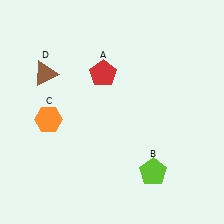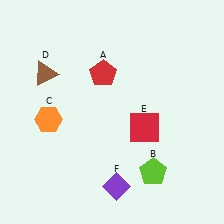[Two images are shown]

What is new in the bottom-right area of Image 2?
A red square (E) was added in the bottom-right area of Image 2.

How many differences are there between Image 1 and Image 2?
There are 2 differences between the two images.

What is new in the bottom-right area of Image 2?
A purple diamond (F) was added in the bottom-right area of Image 2.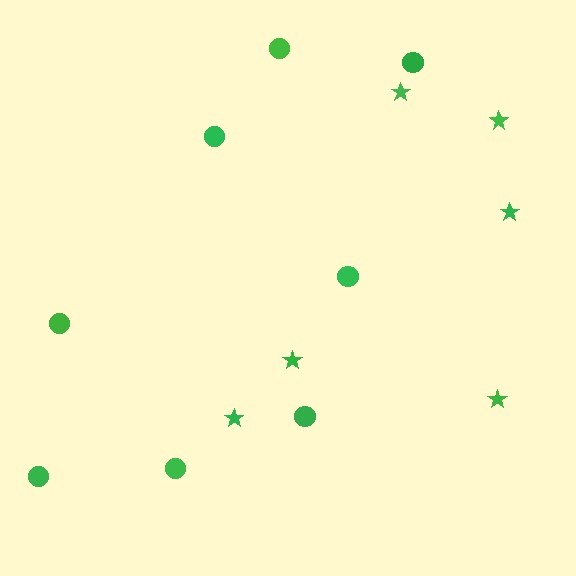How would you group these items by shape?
There are 2 groups: one group of circles (8) and one group of stars (6).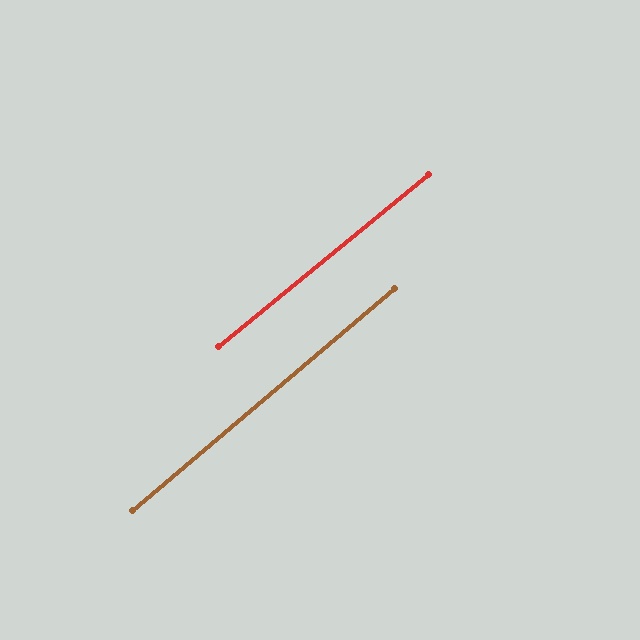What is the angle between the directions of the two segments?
Approximately 1 degree.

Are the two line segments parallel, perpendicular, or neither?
Parallel — their directions differ by only 1.0°.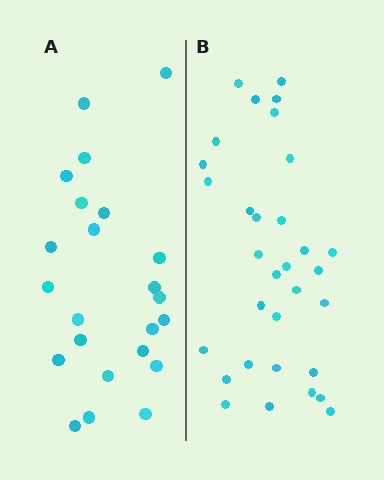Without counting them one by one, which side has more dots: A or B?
Region B (the right region) has more dots.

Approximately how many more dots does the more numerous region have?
Region B has roughly 8 or so more dots than region A.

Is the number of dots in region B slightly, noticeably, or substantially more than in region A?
Region B has noticeably more, but not dramatically so. The ratio is roughly 1.4 to 1.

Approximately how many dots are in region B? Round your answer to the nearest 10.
About 30 dots. (The exact count is 32, which rounds to 30.)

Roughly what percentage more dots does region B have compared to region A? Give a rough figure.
About 40% more.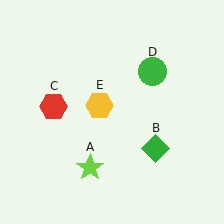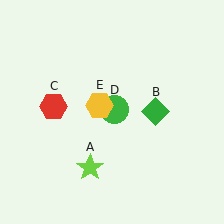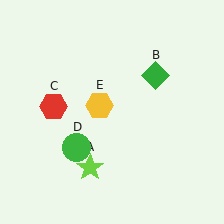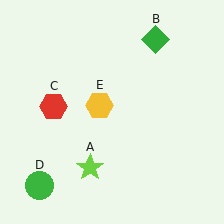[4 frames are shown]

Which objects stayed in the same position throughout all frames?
Lime star (object A) and red hexagon (object C) and yellow hexagon (object E) remained stationary.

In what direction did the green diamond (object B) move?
The green diamond (object B) moved up.